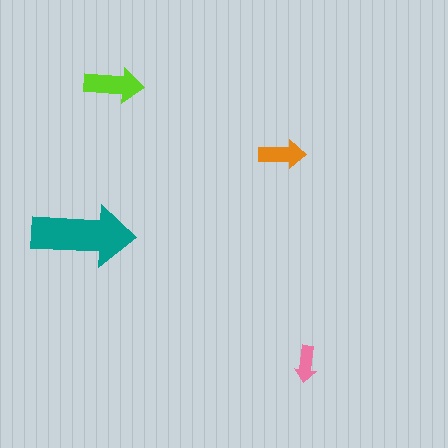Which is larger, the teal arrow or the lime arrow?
The teal one.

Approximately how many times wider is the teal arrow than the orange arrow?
About 2 times wider.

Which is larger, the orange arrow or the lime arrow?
The lime one.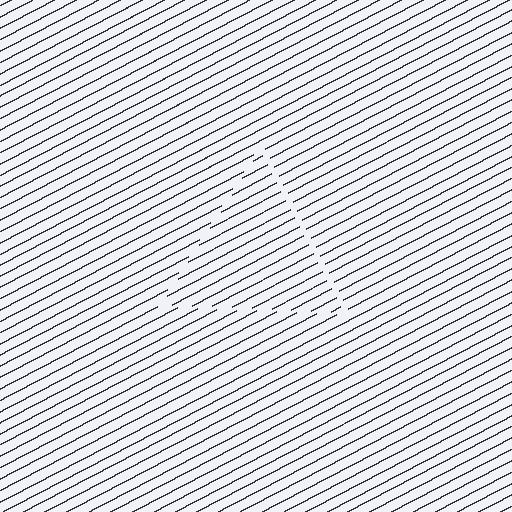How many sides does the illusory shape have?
3 sides — the line-ends trace a triangle.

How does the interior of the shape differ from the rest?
The interior of the shape contains the same grating, shifted by half a period — the contour is defined by the phase discontinuity where line-ends from the inner and outer gratings abut.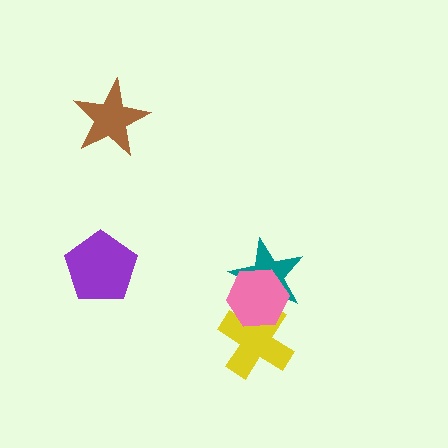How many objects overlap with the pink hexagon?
2 objects overlap with the pink hexagon.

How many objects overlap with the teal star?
2 objects overlap with the teal star.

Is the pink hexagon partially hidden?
No, no other shape covers it.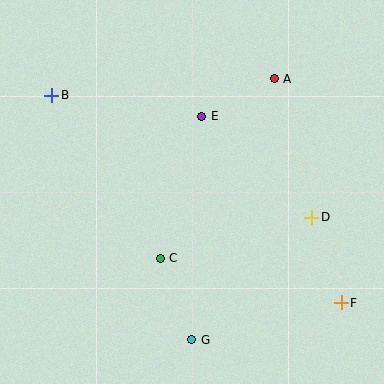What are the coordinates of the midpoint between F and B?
The midpoint between F and B is at (197, 199).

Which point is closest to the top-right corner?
Point A is closest to the top-right corner.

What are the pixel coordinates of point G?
Point G is at (192, 340).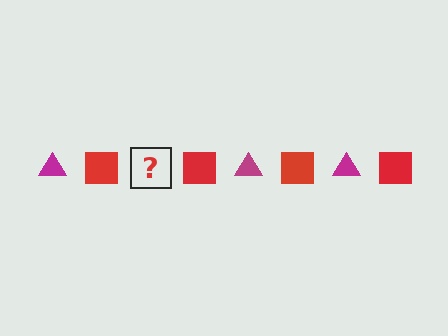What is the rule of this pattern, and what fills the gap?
The rule is that the pattern alternates between magenta triangle and red square. The gap should be filled with a magenta triangle.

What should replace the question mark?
The question mark should be replaced with a magenta triangle.